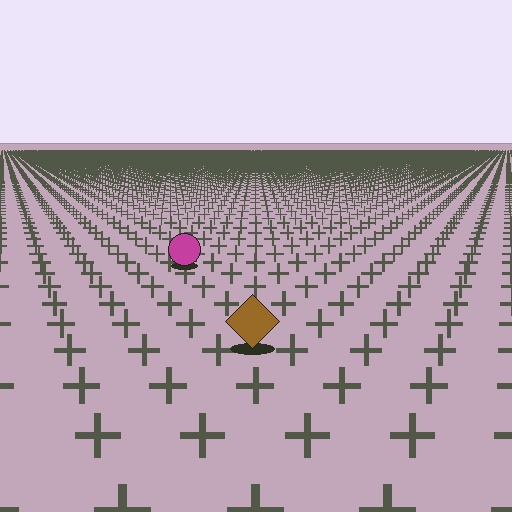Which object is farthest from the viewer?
The magenta circle is farthest from the viewer. It appears smaller and the ground texture around it is denser.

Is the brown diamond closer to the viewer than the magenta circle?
Yes. The brown diamond is closer — you can tell from the texture gradient: the ground texture is coarser near it.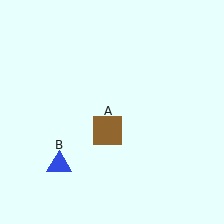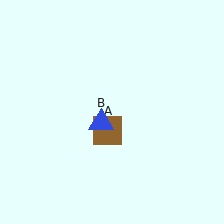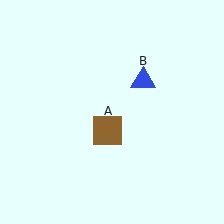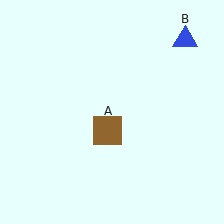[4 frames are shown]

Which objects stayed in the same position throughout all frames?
Brown square (object A) remained stationary.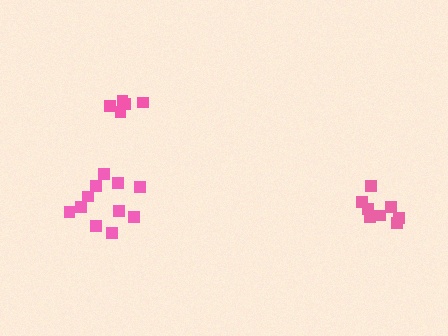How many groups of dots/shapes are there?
There are 3 groups.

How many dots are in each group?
Group 1: 5 dots, Group 2: 8 dots, Group 3: 11 dots (24 total).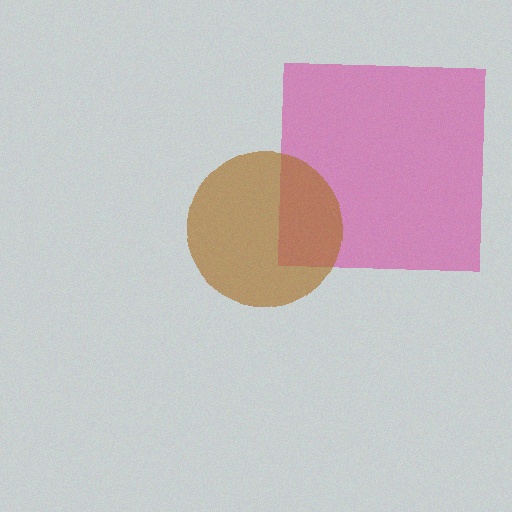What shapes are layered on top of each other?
The layered shapes are: a magenta square, a brown circle.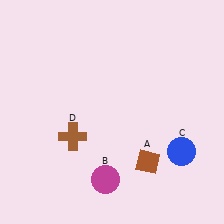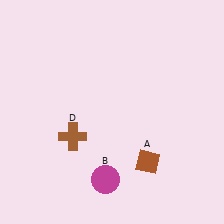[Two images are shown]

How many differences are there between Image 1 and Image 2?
There is 1 difference between the two images.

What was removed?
The blue circle (C) was removed in Image 2.